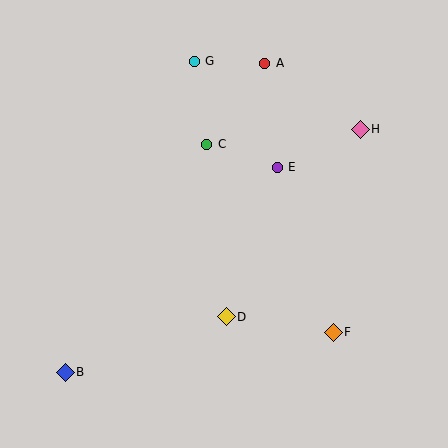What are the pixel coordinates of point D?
Point D is at (226, 317).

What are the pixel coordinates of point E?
Point E is at (277, 167).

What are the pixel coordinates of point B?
Point B is at (65, 372).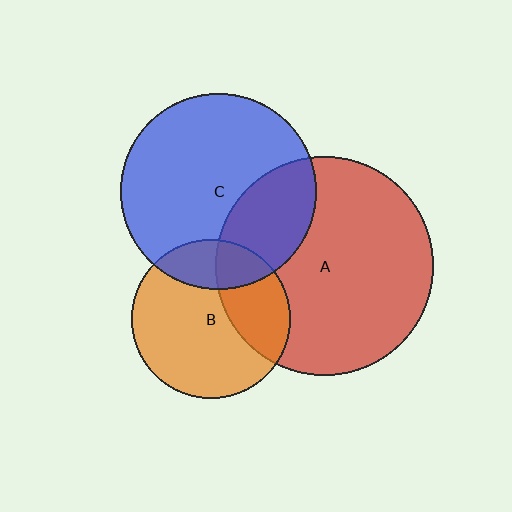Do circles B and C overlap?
Yes.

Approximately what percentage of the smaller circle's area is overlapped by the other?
Approximately 20%.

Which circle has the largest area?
Circle A (red).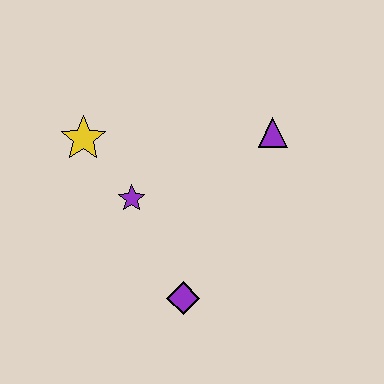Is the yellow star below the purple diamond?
No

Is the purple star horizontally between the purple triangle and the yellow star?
Yes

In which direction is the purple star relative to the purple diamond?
The purple star is above the purple diamond.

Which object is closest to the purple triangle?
The purple star is closest to the purple triangle.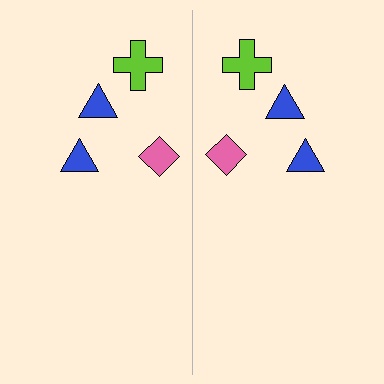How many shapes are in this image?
There are 8 shapes in this image.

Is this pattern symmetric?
Yes, this pattern has bilateral (reflection) symmetry.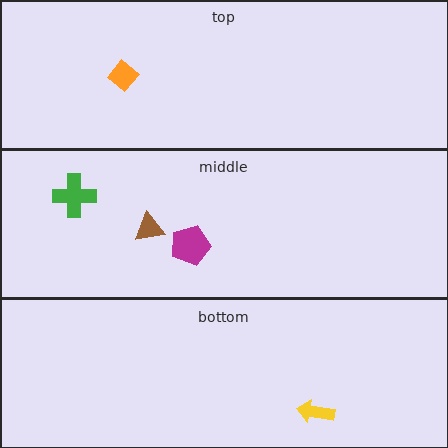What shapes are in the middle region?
The brown triangle, the magenta pentagon, the green cross.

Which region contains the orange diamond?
The top region.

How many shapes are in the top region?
1.